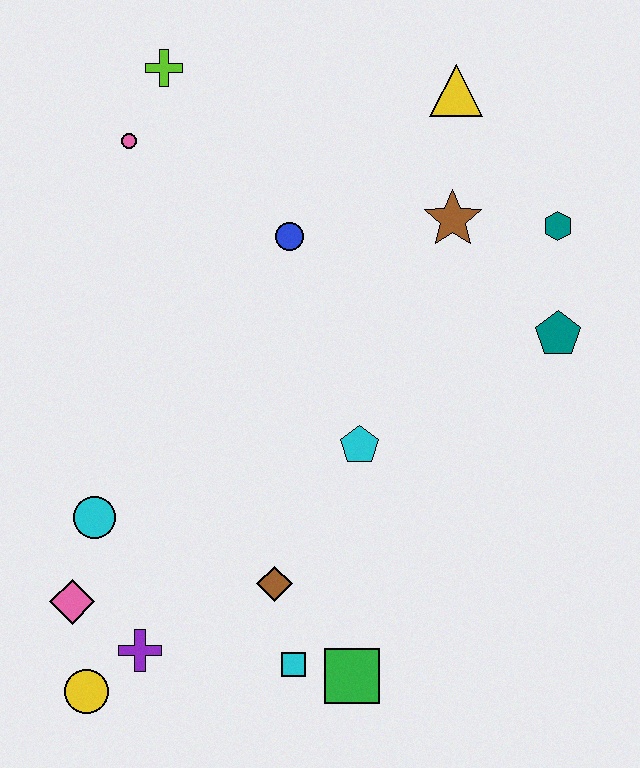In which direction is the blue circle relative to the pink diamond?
The blue circle is above the pink diamond.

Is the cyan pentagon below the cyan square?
No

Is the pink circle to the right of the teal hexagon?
No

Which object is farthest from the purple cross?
The yellow triangle is farthest from the purple cross.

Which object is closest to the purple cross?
The yellow circle is closest to the purple cross.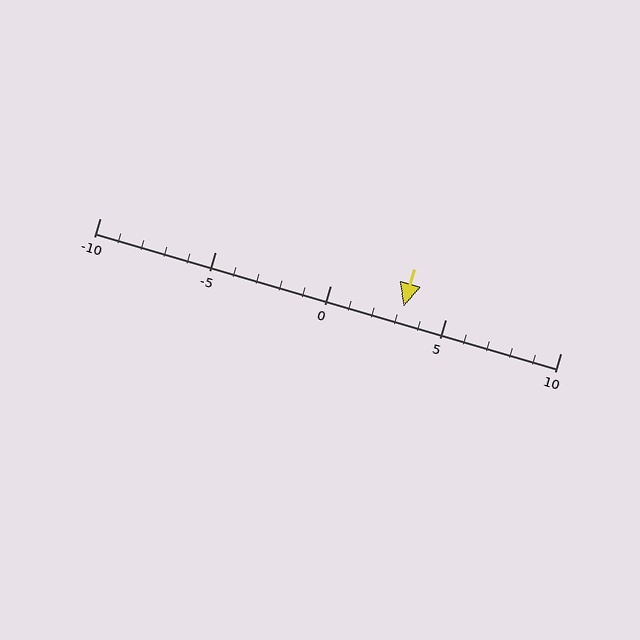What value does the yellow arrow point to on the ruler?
The yellow arrow points to approximately 3.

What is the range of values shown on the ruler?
The ruler shows values from -10 to 10.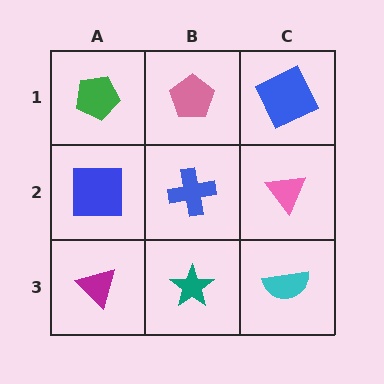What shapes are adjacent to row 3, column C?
A pink triangle (row 2, column C), a teal star (row 3, column B).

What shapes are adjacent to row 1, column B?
A blue cross (row 2, column B), a green pentagon (row 1, column A), a blue square (row 1, column C).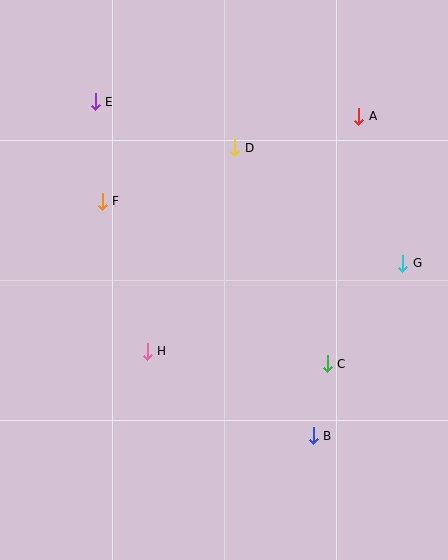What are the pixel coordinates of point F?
Point F is at (102, 201).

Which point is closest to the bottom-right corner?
Point B is closest to the bottom-right corner.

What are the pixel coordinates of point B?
Point B is at (313, 436).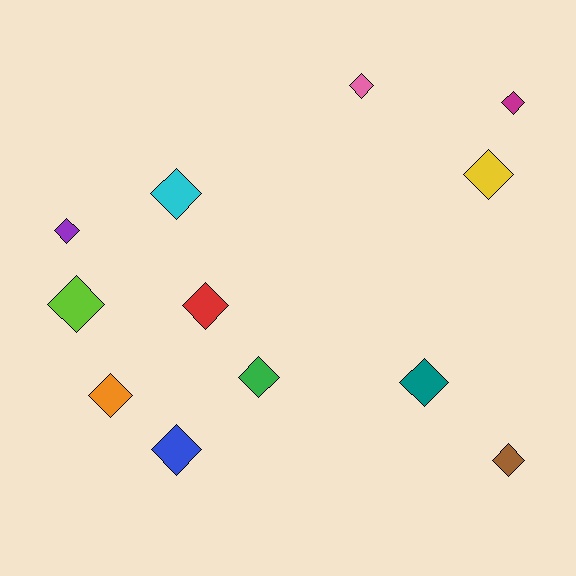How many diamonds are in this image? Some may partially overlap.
There are 12 diamonds.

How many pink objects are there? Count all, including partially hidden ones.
There is 1 pink object.